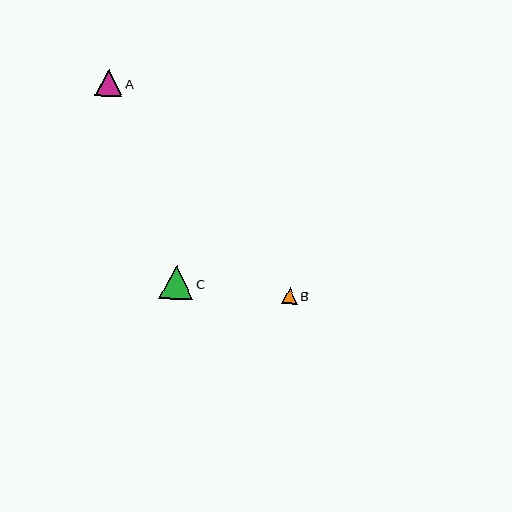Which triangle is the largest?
Triangle C is the largest with a size of approximately 34 pixels.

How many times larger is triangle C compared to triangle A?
Triangle C is approximately 1.3 times the size of triangle A.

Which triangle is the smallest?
Triangle B is the smallest with a size of approximately 15 pixels.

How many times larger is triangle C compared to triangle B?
Triangle C is approximately 2.2 times the size of triangle B.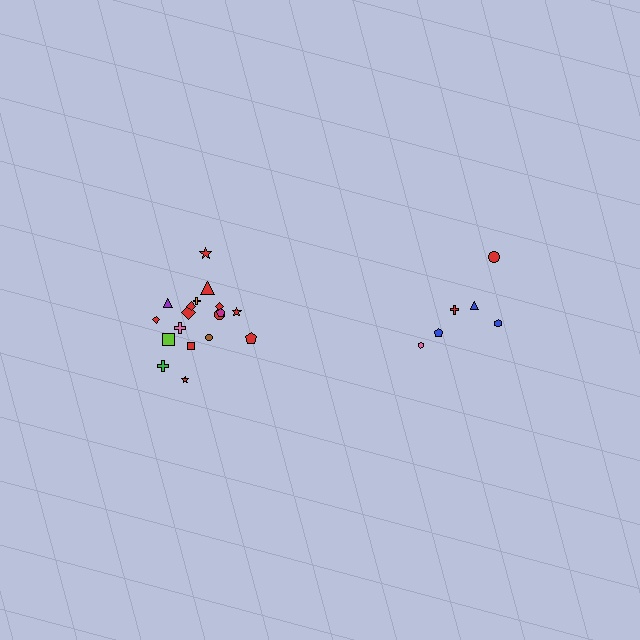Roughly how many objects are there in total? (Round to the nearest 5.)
Roughly 25 objects in total.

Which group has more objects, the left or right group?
The left group.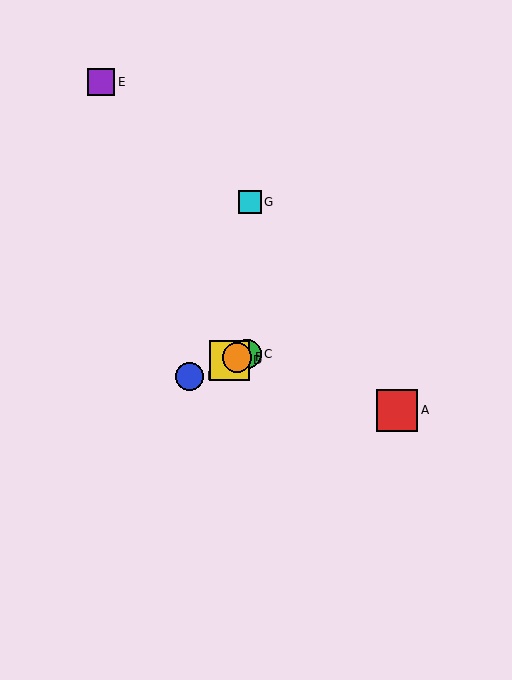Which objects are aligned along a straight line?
Objects B, C, D, F are aligned along a straight line.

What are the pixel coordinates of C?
Object C is at (247, 354).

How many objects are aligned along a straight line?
4 objects (B, C, D, F) are aligned along a straight line.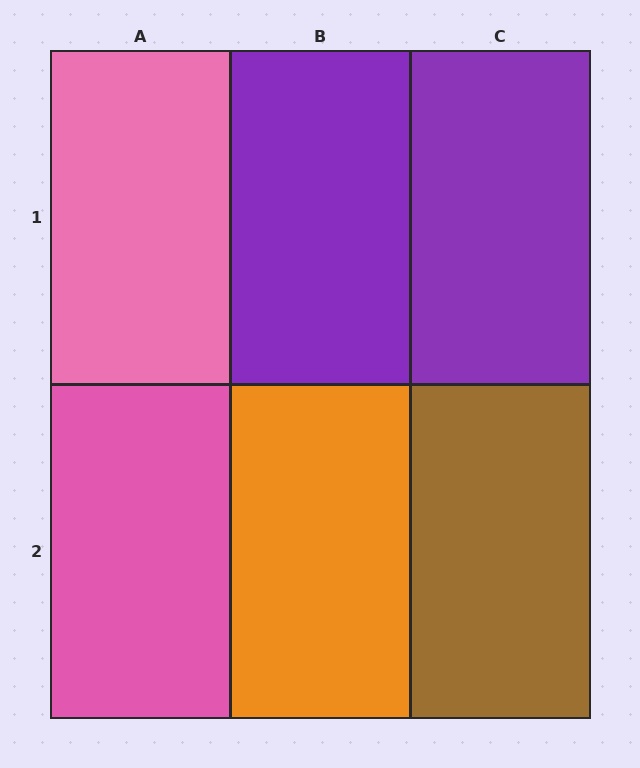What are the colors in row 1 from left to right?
Pink, purple, purple.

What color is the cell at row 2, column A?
Pink.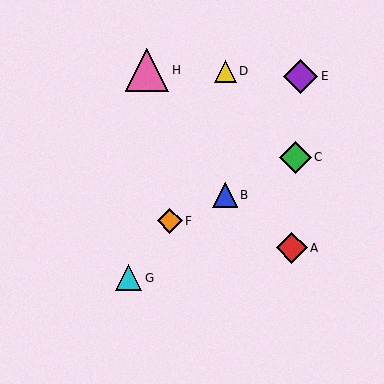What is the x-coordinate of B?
Object B is at x≈225.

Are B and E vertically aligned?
No, B is at x≈225 and E is at x≈301.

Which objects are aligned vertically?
Objects B, D are aligned vertically.